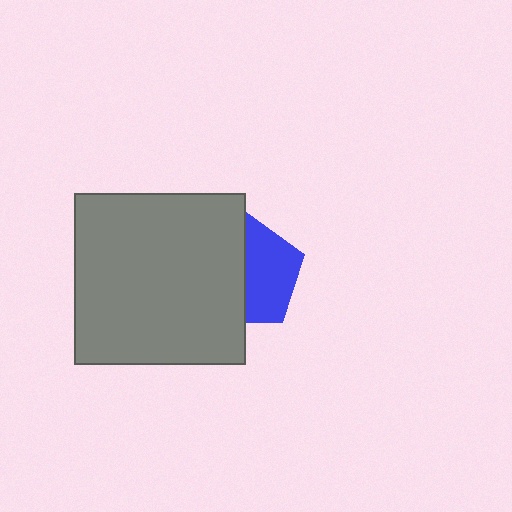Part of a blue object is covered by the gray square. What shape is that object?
It is a pentagon.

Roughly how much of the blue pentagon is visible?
About half of it is visible (roughly 51%).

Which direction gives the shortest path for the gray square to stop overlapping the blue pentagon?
Moving left gives the shortest separation.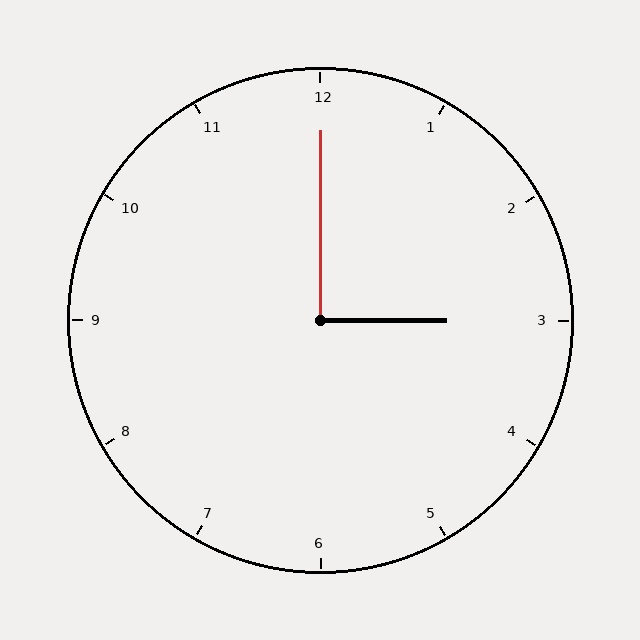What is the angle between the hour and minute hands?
Approximately 90 degrees.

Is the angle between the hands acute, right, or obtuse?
It is right.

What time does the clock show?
3:00.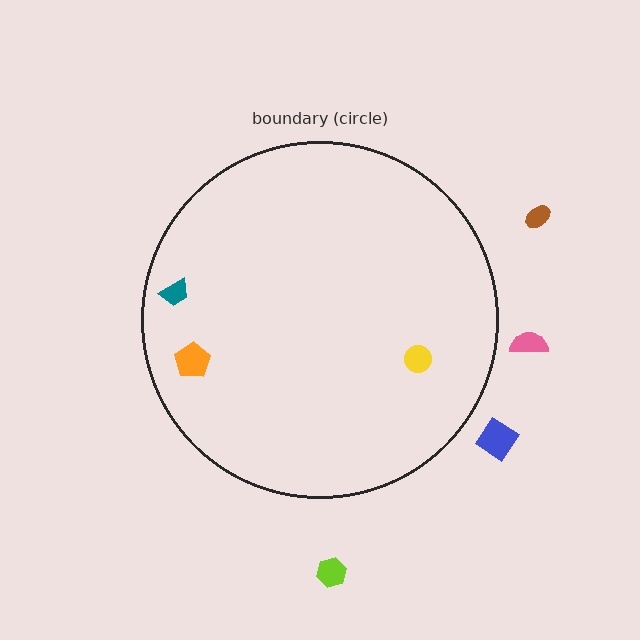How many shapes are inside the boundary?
3 inside, 4 outside.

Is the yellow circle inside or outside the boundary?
Inside.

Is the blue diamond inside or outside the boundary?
Outside.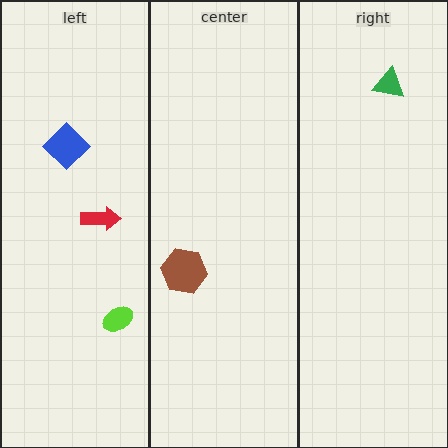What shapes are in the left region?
The lime ellipse, the blue diamond, the red arrow.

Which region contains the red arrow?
The left region.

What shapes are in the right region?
The green triangle.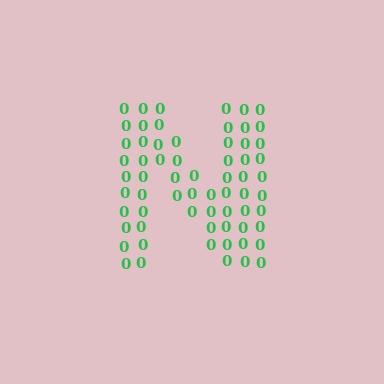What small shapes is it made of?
It is made of small digit 0's.